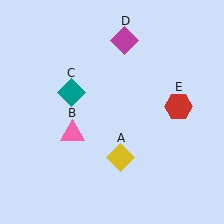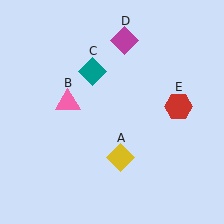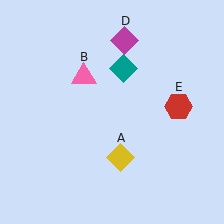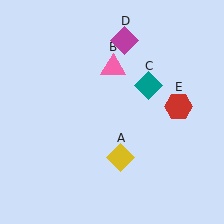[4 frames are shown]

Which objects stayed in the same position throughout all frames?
Yellow diamond (object A) and magenta diamond (object D) and red hexagon (object E) remained stationary.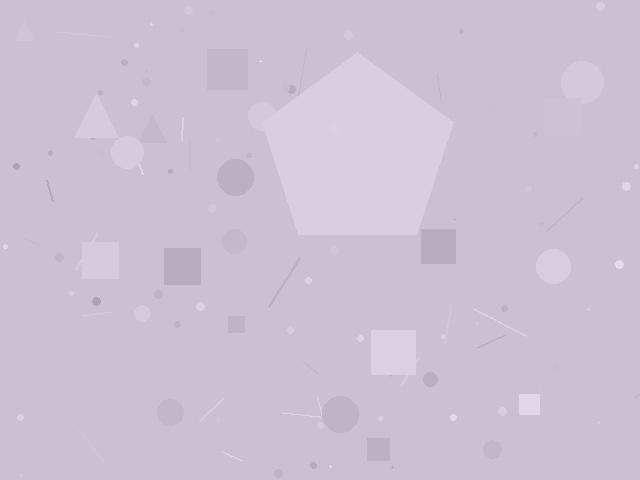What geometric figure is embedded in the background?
A pentagon is embedded in the background.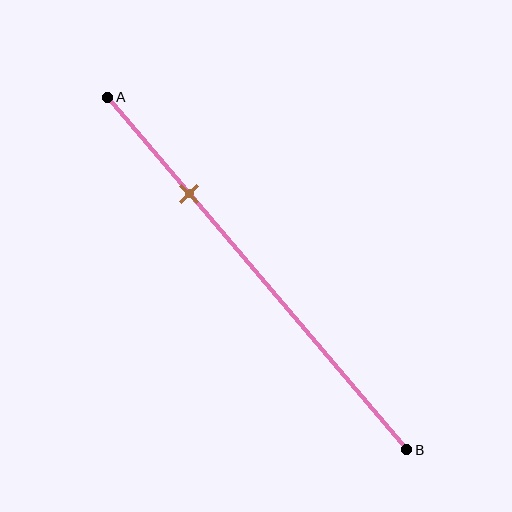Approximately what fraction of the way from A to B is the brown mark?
The brown mark is approximately 25% of the way from A to B.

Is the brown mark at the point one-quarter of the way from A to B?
Yes, the mark is approximately at the one-quarter point.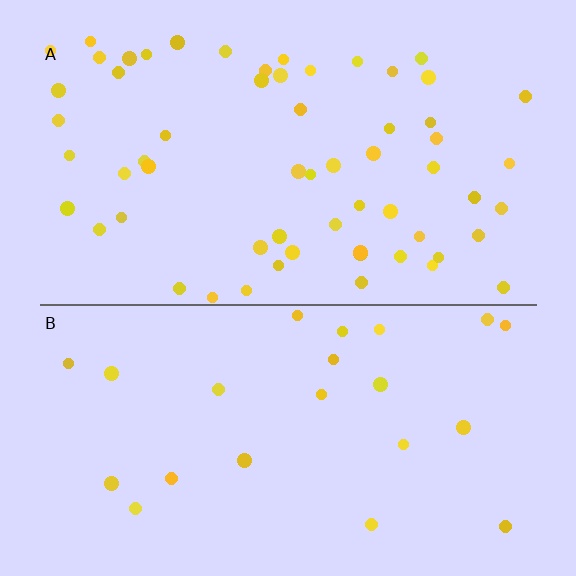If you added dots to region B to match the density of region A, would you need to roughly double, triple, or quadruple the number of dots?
Approximately triple.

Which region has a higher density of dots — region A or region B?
A (the top).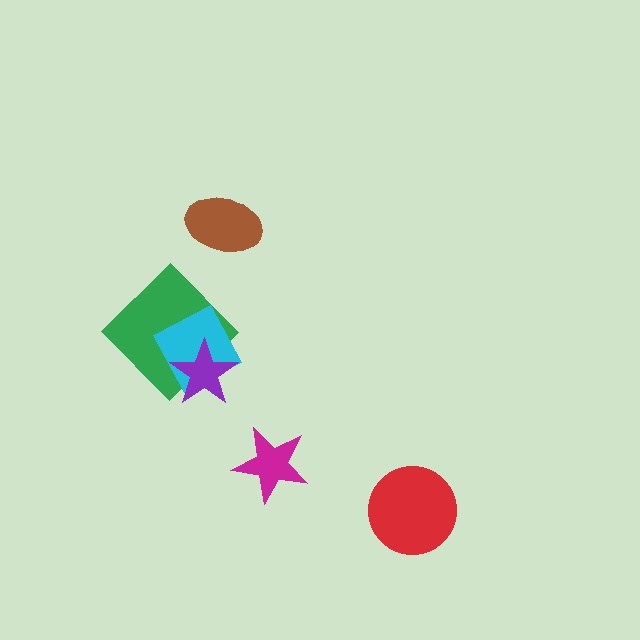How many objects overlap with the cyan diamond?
2 objects overlap with the cyan diamond.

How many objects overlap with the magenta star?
0 objects overlap with the magenta star.